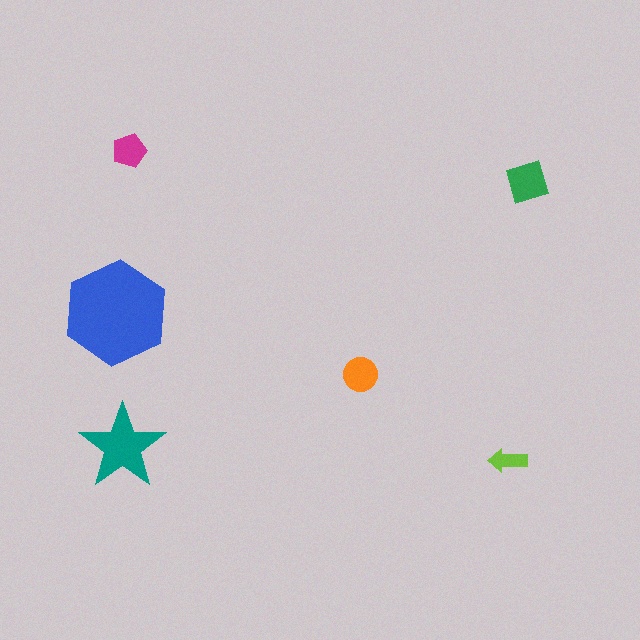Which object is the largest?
The blue hexagon.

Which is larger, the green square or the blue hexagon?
The blue hexagon.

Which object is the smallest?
The lime arrow.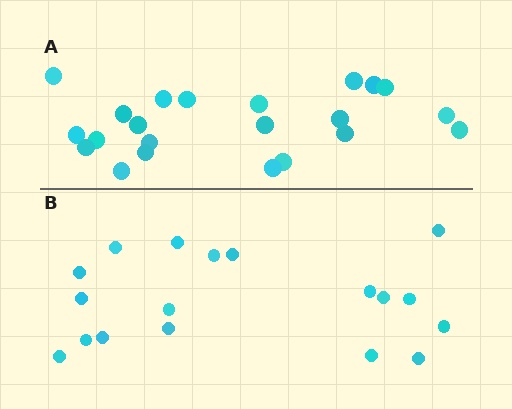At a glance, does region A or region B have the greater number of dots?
Region A (the top region) has more dots.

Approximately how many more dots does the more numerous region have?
Region A has about 4 more dots than region B.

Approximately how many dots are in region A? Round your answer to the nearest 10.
About 20 dots. (The exact count is 22, which rounds to 20.)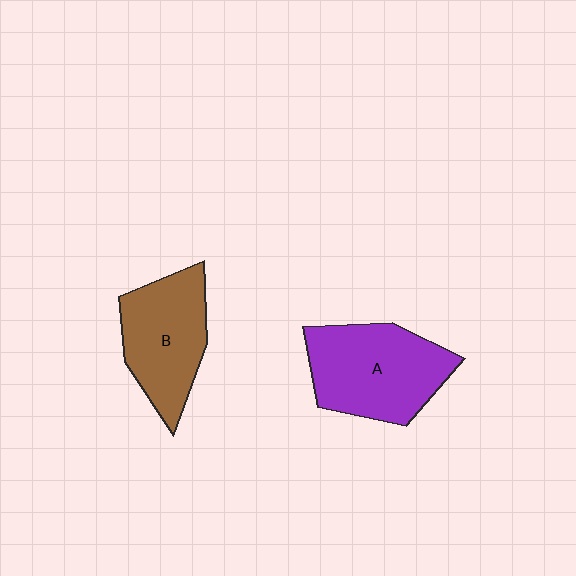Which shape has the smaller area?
Shape B (brown).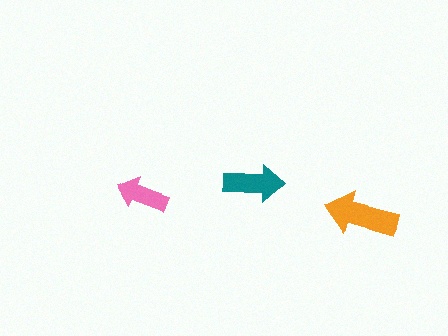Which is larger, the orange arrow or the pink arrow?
The orange one.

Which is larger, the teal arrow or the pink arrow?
The teal one.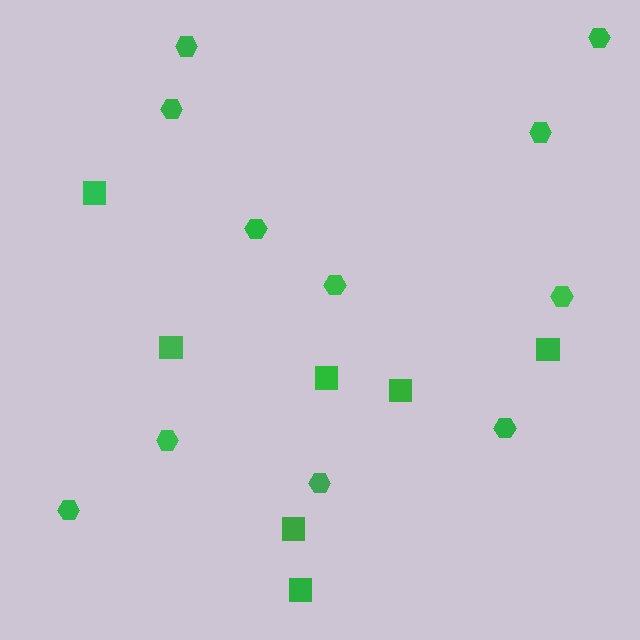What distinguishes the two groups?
There are 2 groups: one group of hexagons (11) and one group of squares (7).